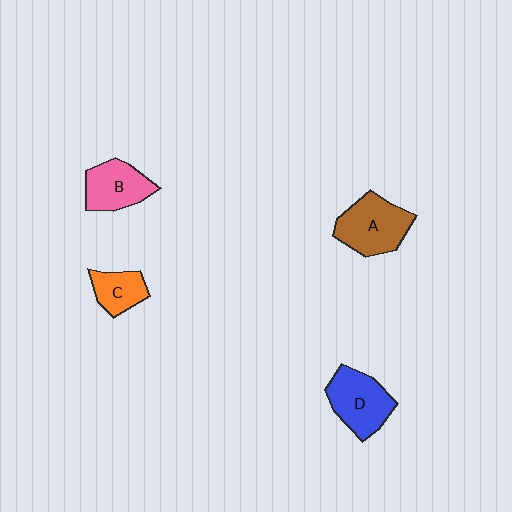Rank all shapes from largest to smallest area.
From largest to smallest: A (brown), D (blue), B (pink), C (orange).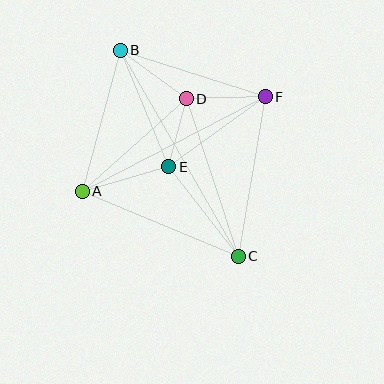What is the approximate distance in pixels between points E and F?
The distance between E and F is approximately 119 pixels.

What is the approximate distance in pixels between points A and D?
The distance between A and D is approximately 139 pixels.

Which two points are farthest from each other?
Points B and C are farthest from each other.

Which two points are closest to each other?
Points D and E are closest to each other.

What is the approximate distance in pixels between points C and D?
The distance between C and D is approximately 166 pixels.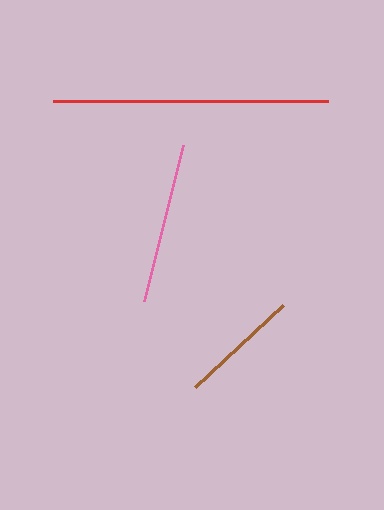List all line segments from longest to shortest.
From longest to shortest: red, pink, brown.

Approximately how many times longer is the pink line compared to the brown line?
The pink line is approximately 1.3 times the length of the brown line.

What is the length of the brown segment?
The brown segment is approximately 121 pixels long.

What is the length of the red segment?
The red segment is approximately 275 pixels long.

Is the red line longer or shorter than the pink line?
The red line is longer than the pink line.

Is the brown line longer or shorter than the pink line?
The pink line is longer than the brown line.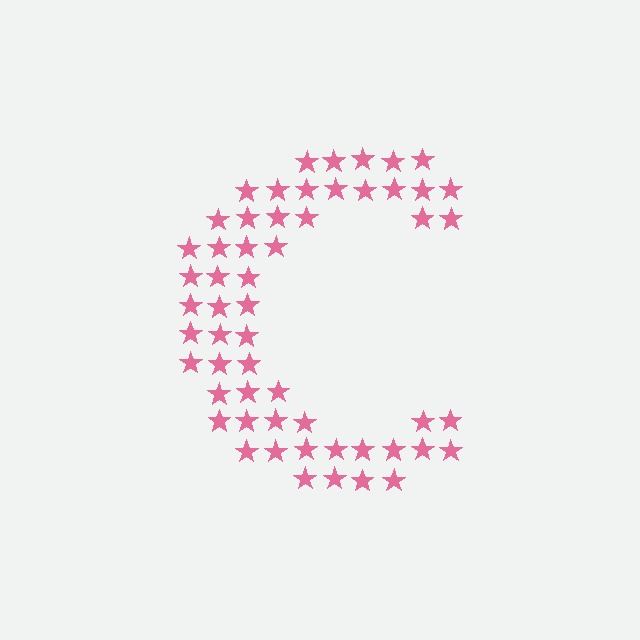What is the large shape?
The large shape is the letter C.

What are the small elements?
The small elements are stars.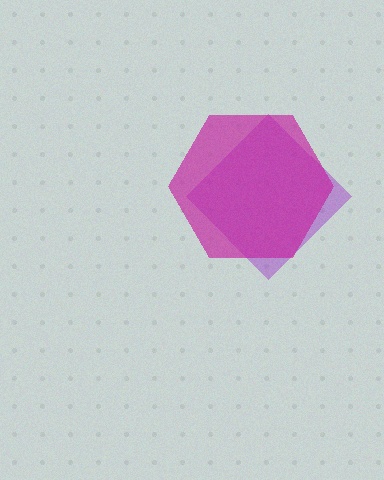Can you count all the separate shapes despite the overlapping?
Yes, there are 2 separate shapes.